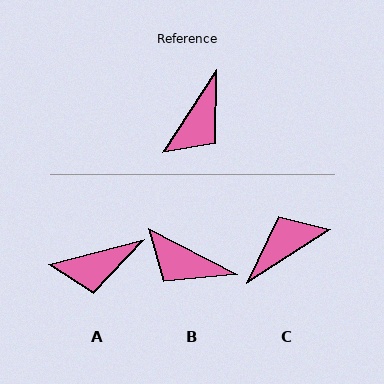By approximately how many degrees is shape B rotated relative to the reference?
Approximately 84 degrees clockwise.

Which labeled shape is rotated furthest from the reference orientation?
C, about 156 degrees away.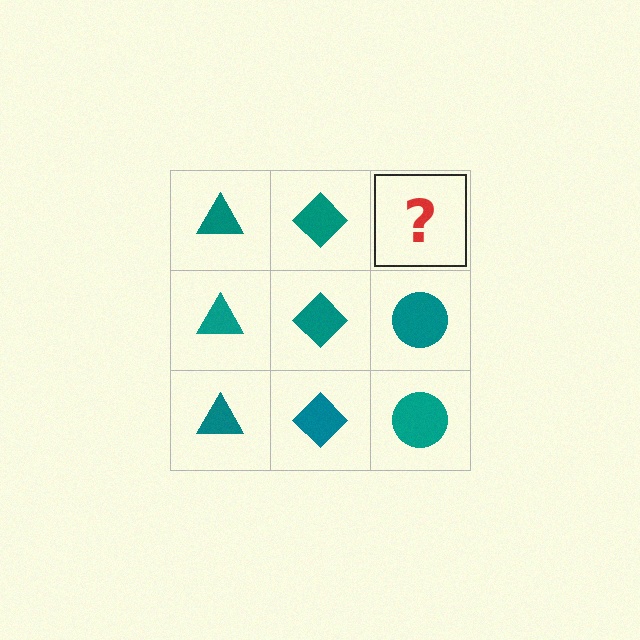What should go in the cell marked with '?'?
The missing cell should contain a teal circle.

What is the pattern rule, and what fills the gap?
The rule is that each column has a consistent shape. The gap should be filled with a teal circle.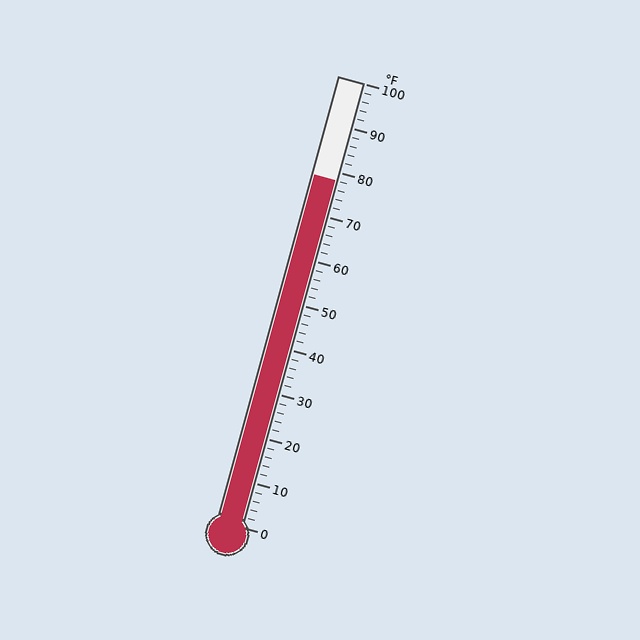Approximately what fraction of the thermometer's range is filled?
The thermometer is filled to approximately 80% of its range.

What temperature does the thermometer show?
The thermometer shows approximately 78°F.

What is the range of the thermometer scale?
The thermometer scale ranges from 0°F to 100°F.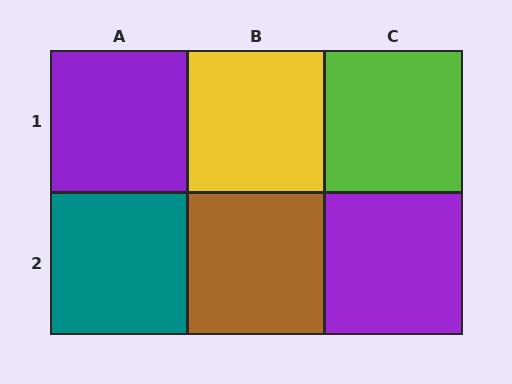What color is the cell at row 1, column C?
Lime.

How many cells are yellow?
1 cell is yellow.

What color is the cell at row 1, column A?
Purple.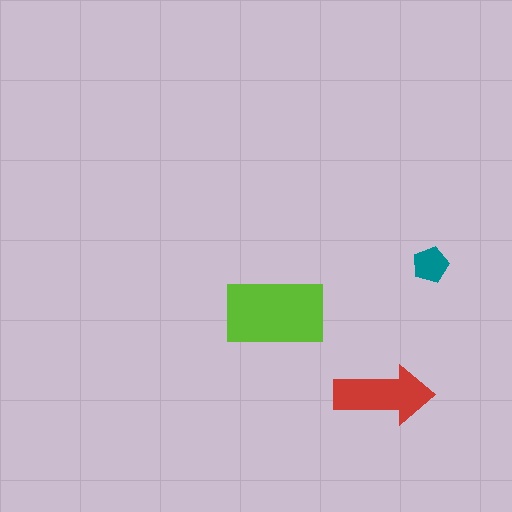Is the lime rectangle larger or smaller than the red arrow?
Larger.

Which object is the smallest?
The teal pentagon.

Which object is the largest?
The lime rectangle.